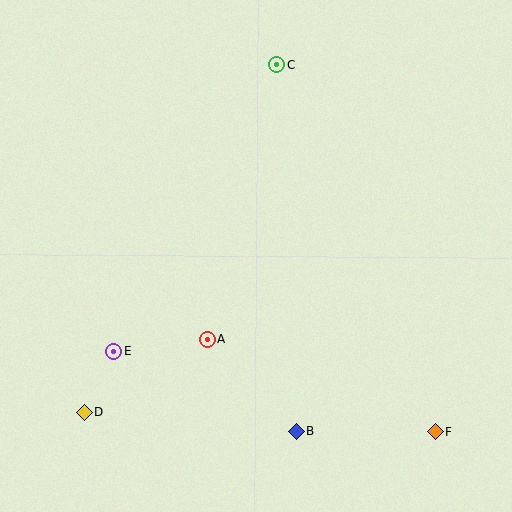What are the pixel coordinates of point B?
Point B is at (296, 432).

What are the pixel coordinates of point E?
Point E is at (114, 351).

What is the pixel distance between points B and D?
The distance between B and D is 212 pixels.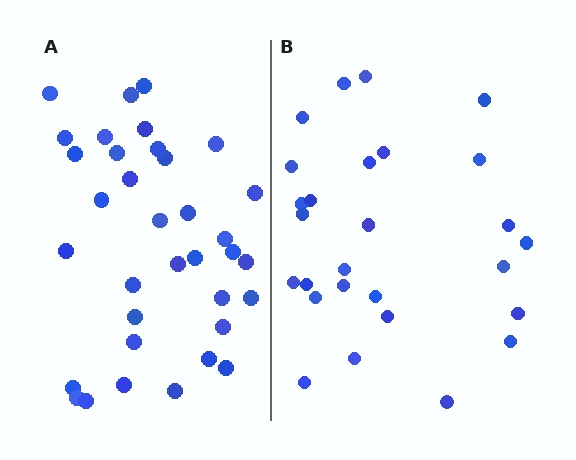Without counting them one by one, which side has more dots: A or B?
Region A (the left region) has more dots.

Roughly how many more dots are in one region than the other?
Region A has roughly 8 or so more dots than region B.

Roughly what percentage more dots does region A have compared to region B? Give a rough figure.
About 30% more.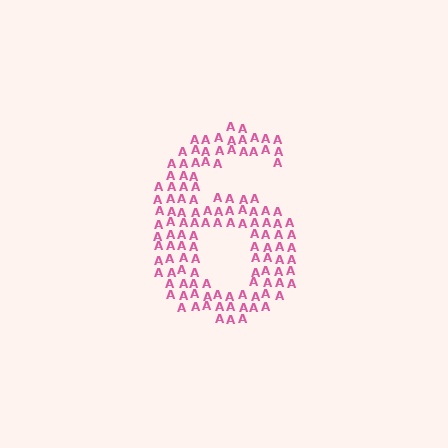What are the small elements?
The small elements are letter A's.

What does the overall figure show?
The overall figure shows the digit 6.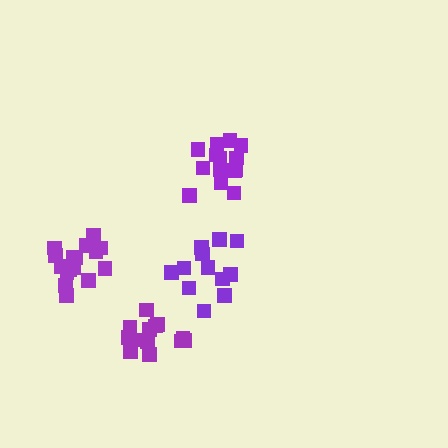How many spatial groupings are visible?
There are 4 spatial groupings.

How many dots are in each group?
Group 1: 16 dots, Group 2: 13 dots, Group 3: 12 dots, Group 4: 15 dots (56 total).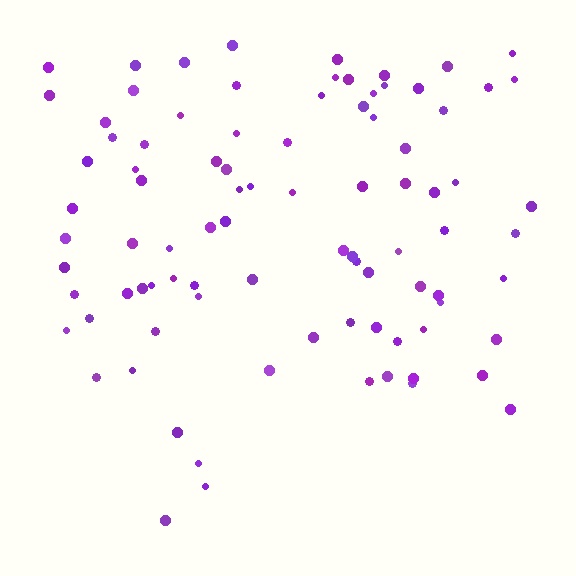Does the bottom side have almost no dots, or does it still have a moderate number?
Still a moderate number, just noticeably fewer than the top.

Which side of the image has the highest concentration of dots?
The top.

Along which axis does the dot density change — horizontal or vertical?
Vertical.